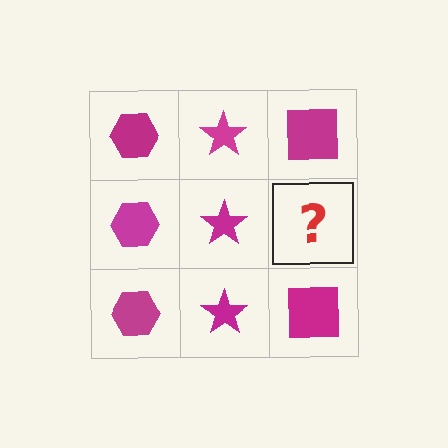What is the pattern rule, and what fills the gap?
The rule is that each column has a consistent shape. The gap should be filled with a magenta square.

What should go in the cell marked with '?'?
The missing cell should contain a magenta square.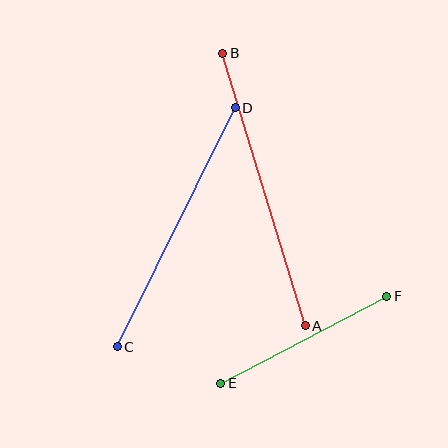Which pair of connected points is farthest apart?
Points A and B are farthest apart.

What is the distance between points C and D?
The distance is approximately 267 pixels.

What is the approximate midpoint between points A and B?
The midpoint is at approximately (264, 189) pixels.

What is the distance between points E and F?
The distance is approximately 188 pixels.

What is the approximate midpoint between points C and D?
The midpoint is at approximately (176, 227) pixels.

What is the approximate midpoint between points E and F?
The midpoint is at approximately (304, 340) pixels.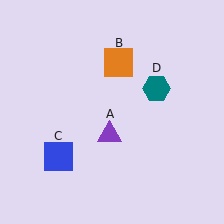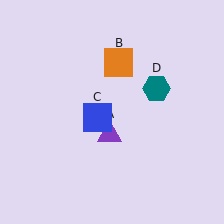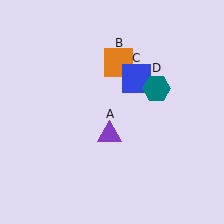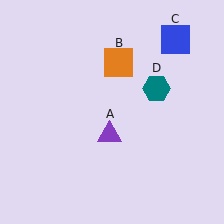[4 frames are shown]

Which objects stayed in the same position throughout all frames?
Purple triangle (object A) and orange square (object B) and teal hexagon (object D) remained stationary.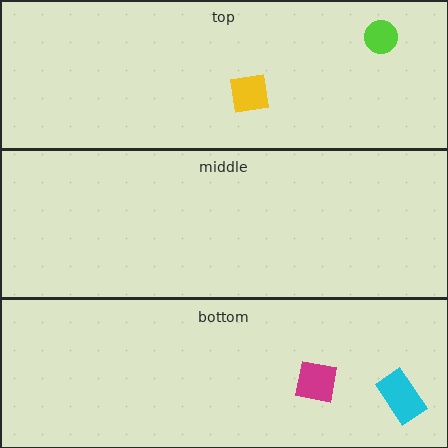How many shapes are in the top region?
2.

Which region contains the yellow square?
The top region.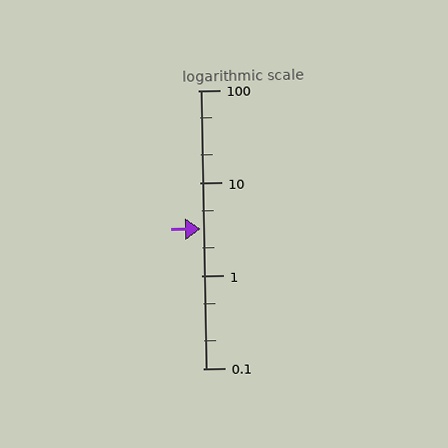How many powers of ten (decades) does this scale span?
The scale spans 3 decades, from 0.1 to 100.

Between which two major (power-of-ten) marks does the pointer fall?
The pointer is between 1 and 10.